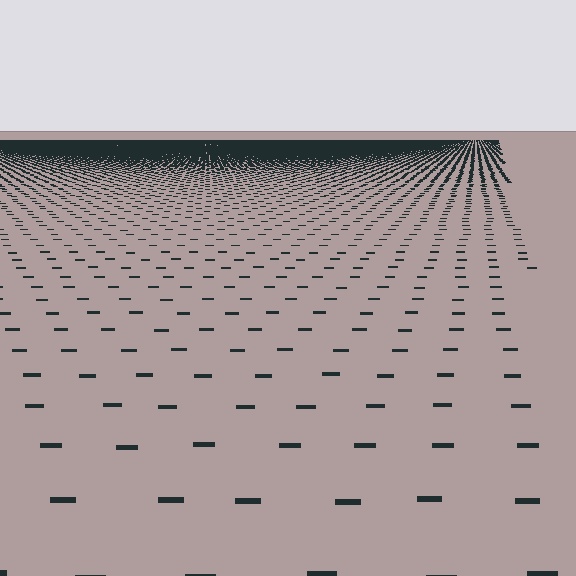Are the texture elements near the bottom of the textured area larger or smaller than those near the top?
Larger. Near the bottom, elements are closer to the viewer and appear at a bigger on-screen size.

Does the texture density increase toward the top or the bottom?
Density increases toward the top.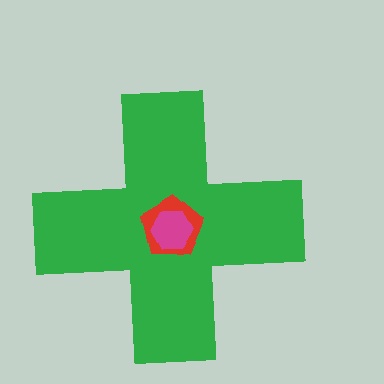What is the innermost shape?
The magenta hexagon.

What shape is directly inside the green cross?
The red pentagon.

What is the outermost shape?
The green cross.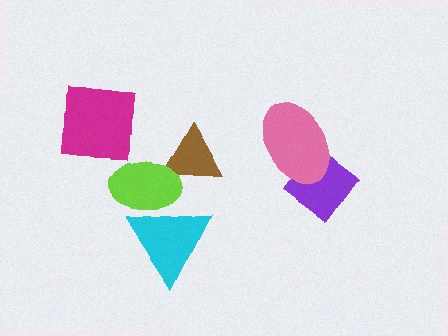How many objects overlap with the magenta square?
0 objects overlap with the magenta square.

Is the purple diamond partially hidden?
Yes, it is partially covered by another shape.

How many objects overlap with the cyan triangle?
1 object overlaps with the cyan triangle.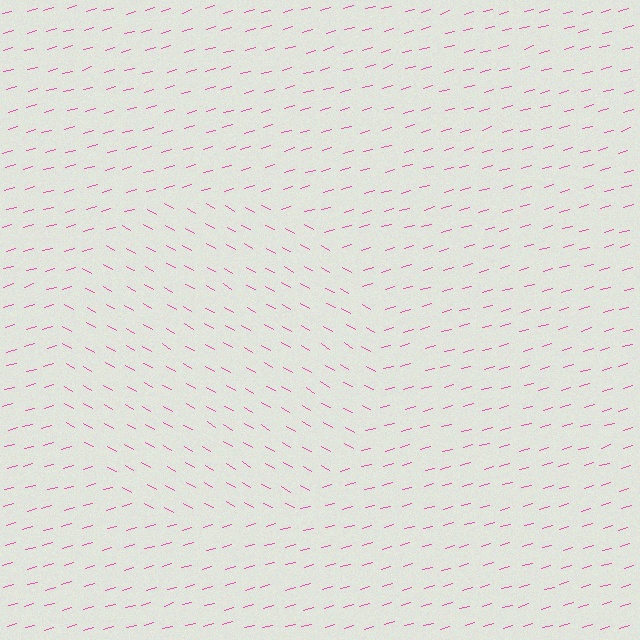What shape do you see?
I see a circle.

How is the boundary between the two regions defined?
The boundary is defined purely by a change in line orientation (approximately 45 degrees difference). All lines are the same color and thickness.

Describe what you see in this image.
The image is filled with small pink line segments. A circle region in the image has lines oriented differently from the surrounding lines, creating a visible texture boundary.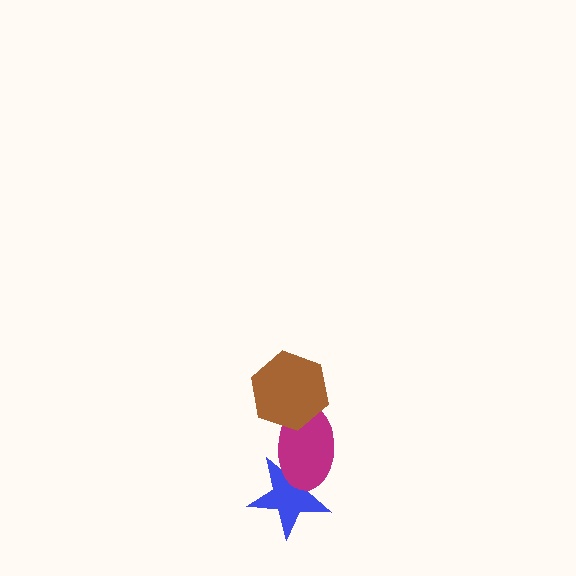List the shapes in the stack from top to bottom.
From top to bottom: the brown hexagon, the magenta ellipse, the blue star.